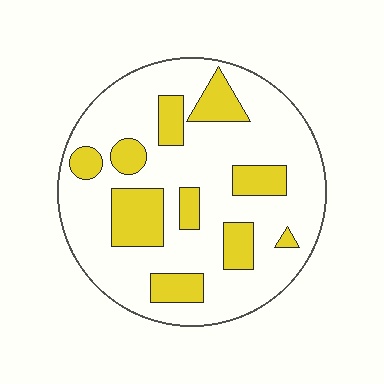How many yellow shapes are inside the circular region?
10.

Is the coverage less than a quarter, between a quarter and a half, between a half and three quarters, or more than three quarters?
Less than a quarter.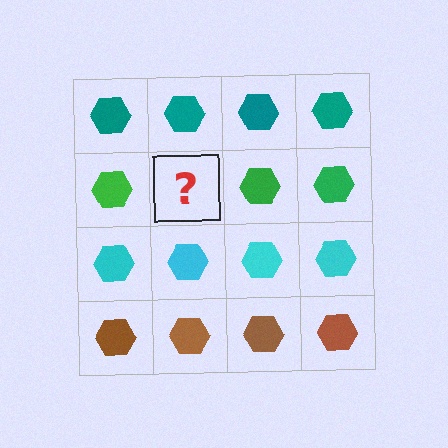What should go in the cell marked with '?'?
The missing cell should contain a green hexagon.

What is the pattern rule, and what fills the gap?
The rule is that each row has a consistent color. The gap should be filled with a green hexagon.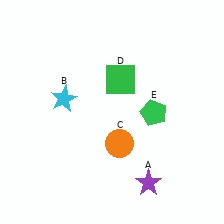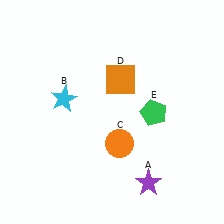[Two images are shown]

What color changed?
The square (D) changed from green in Image 1 to orange in Image 2.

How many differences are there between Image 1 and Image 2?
There is 1 difference between the two images.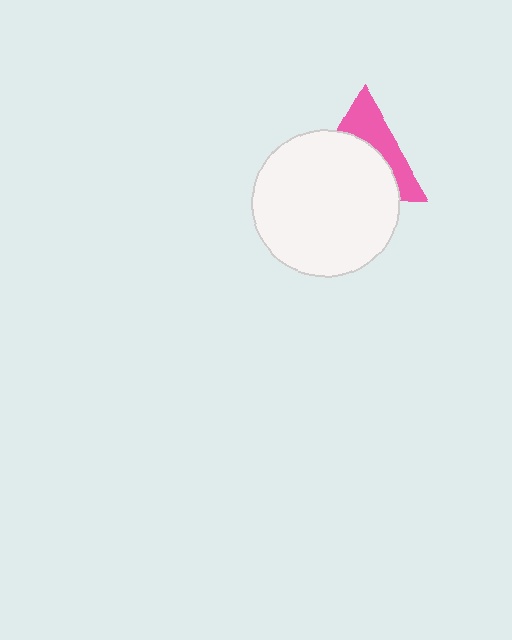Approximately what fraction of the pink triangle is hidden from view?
Roughly 61% of the pink triangle is hidden behind the white circle.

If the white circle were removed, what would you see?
You would see the complete pink triangle.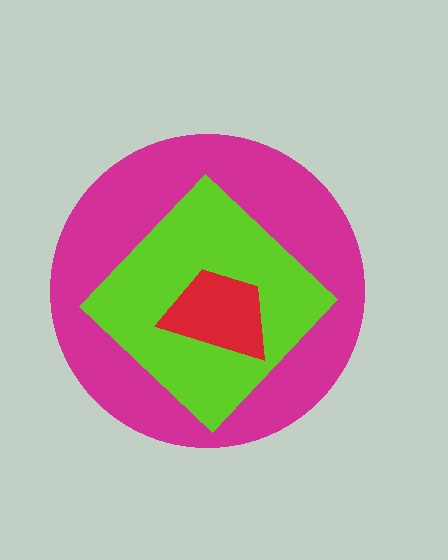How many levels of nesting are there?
3.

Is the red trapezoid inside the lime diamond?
Yes.